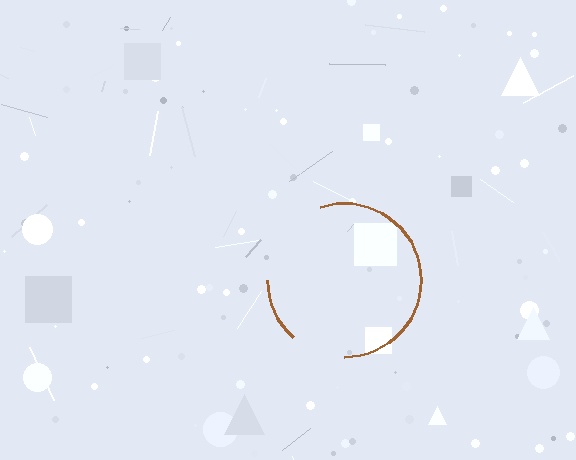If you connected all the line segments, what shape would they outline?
They would outline a circle.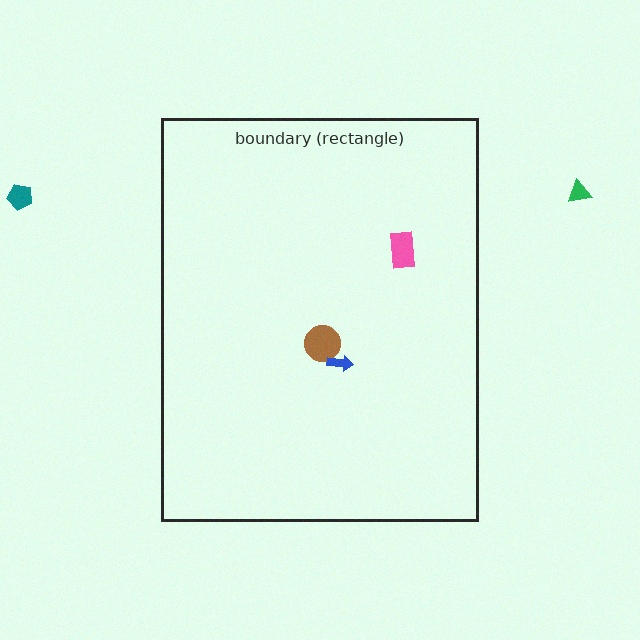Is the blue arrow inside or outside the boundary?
Inside.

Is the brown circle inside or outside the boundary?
Inside.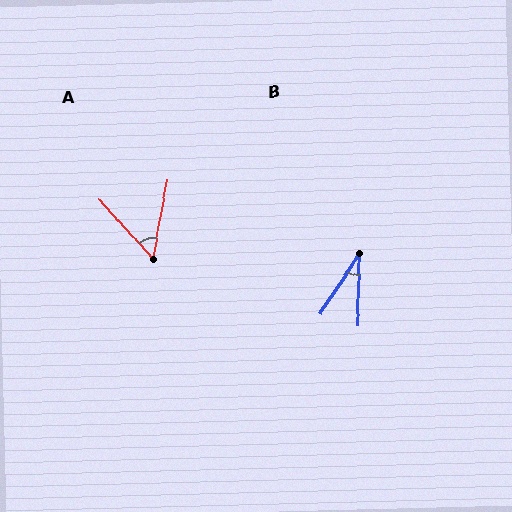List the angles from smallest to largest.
B (31°), A (52°).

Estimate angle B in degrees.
Approximately 31 degrees.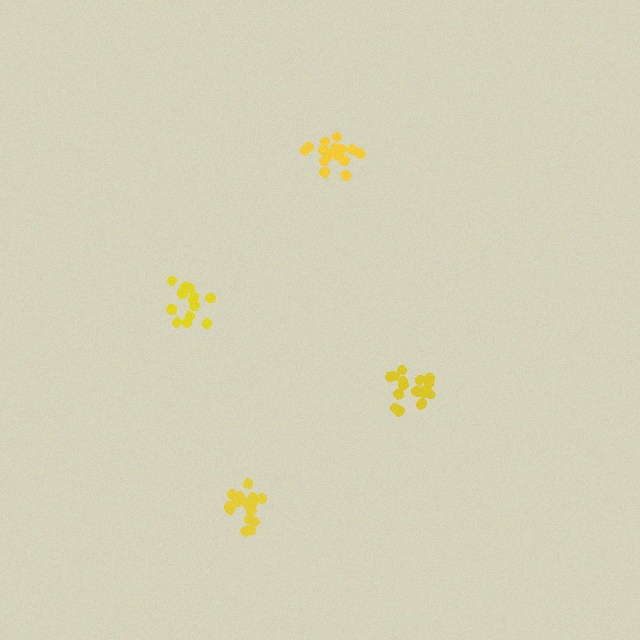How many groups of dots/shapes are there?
There are 4 groups.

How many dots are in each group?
Group 1: 13 dots, Group 2: 16 dots, Group 3: 16 dots, Group 4: 16 dots (61 total).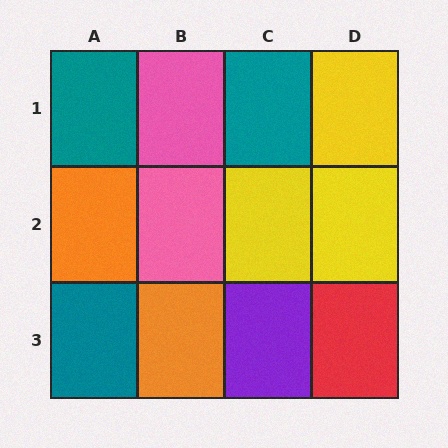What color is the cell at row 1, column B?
Pink.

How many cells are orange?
2 cells are orange.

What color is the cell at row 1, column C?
Teal.